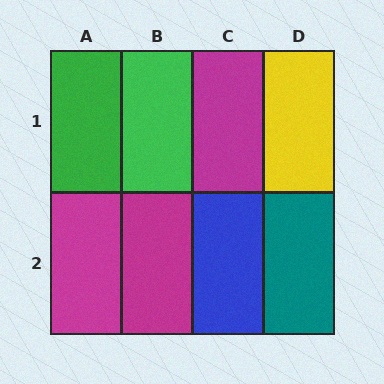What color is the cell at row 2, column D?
Teal.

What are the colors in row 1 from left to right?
Green, green, magenta, yellow.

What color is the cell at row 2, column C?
Blue.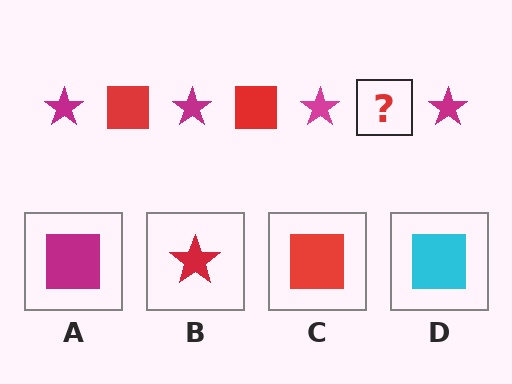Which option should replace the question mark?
Option C.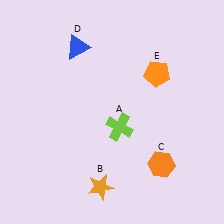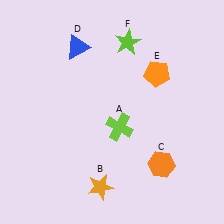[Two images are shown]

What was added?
A lime star (F) was added in Image 2.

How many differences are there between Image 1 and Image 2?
There is 1 difference between the two images.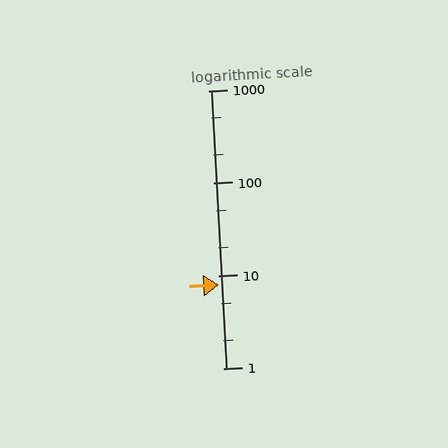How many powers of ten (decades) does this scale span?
The scale spans 3 decades, from 1 to 1000.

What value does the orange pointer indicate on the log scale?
The pointer indicates approximately 8.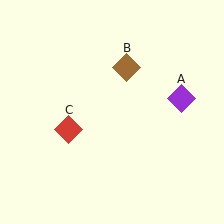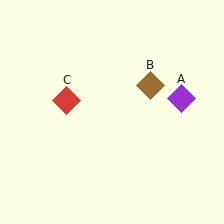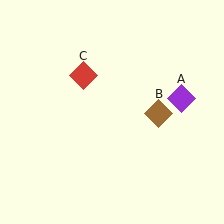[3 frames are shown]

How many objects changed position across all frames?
2 objects changed position: brown diamond (object B), red diamond (object C).